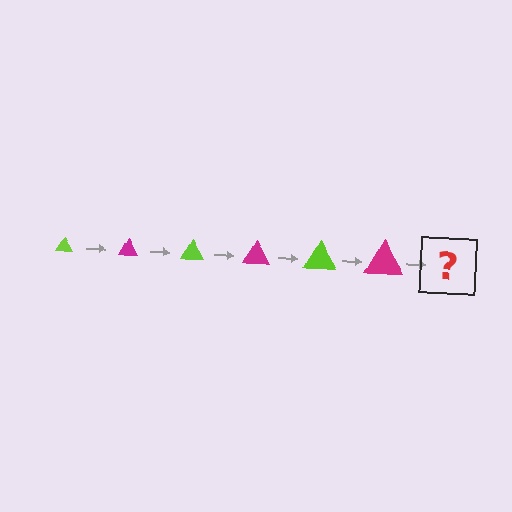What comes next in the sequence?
The next element should be a lime triangle, larger than the previous one.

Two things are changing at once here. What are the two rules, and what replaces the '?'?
The two rules are that the triangle grows larger each step and the color cycles through lime and magenta. The '?' should be a lime triangle, larger than the previous one.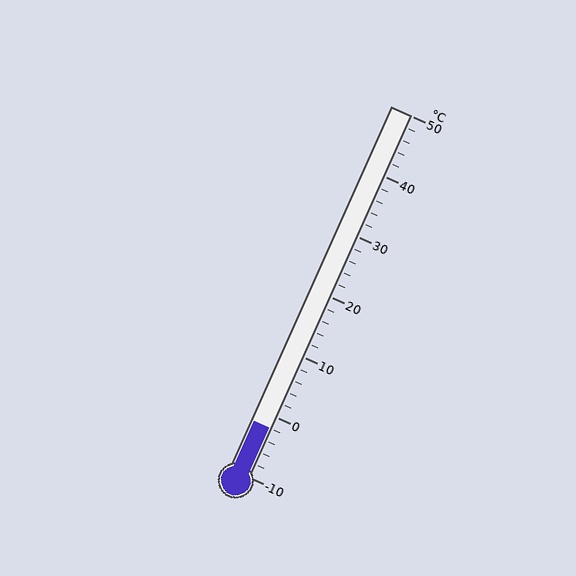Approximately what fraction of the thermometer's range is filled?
The thermometer is filled to approximately 15% of its range.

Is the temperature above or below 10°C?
The temperature is below 10°C.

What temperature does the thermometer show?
The thermometer shows approximately -2°C.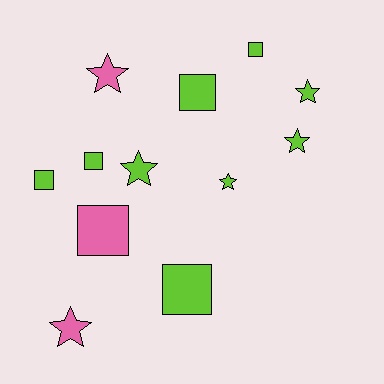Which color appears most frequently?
Lime, with 9 objects.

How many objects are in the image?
There are 12 objects.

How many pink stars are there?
There are 2 pink stars.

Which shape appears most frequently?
Star, with 6 objects.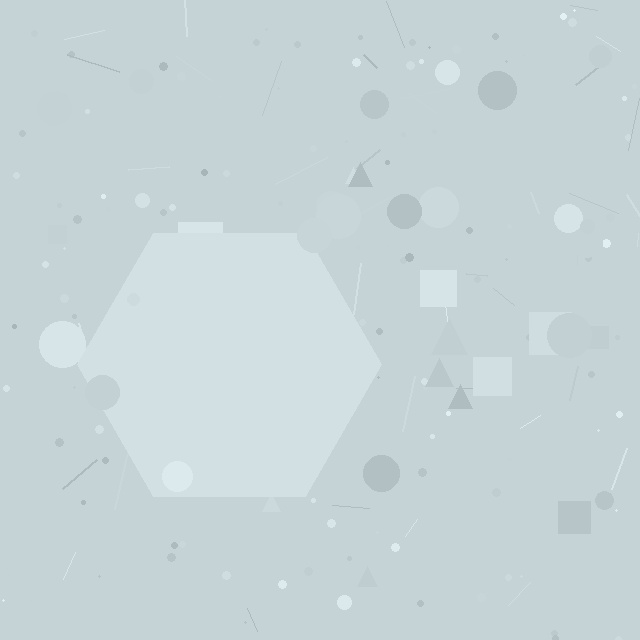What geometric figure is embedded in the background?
A hexagon is embedded in the background.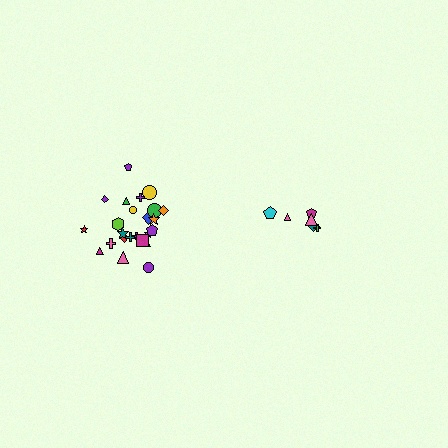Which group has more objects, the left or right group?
The left group.